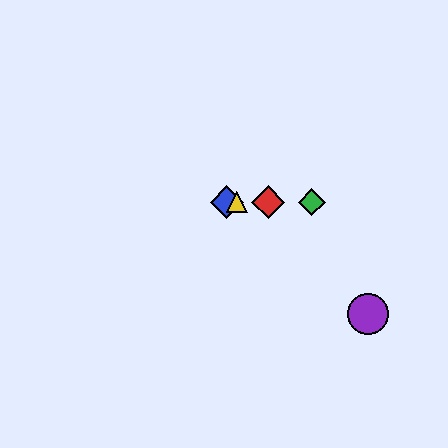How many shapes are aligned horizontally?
4 shapes (the red diamond, the blue diamond, the green diamond, the yellow triangle) are aligned horizontally.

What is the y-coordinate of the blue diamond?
The blue diamond is at y≈202.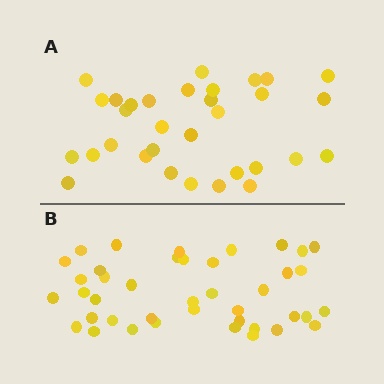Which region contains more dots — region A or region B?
Region B (the bottom region) has more dots.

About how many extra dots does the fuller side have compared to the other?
Region B has roughly 8 or so more dots than region A.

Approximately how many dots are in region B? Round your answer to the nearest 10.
About 40 dots. (The exact count is 41, which rounds to 40.)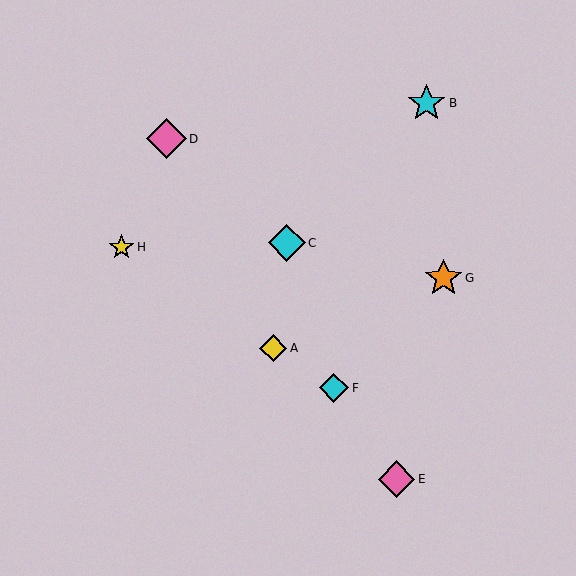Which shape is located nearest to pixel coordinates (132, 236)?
The yellow star (labeled H) at (121, 247) is nearest to that location.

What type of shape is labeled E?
Shape E is a pink diamond.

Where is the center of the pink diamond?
The center of the pink diamond is at (167, 139).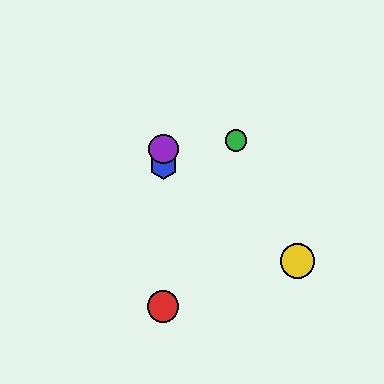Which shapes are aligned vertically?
The red circle, the blue hexagon, the purple circle are aligned vertically.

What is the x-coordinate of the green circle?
The green circle is at x≈236.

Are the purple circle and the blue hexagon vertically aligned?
Yes, both are at x≈163.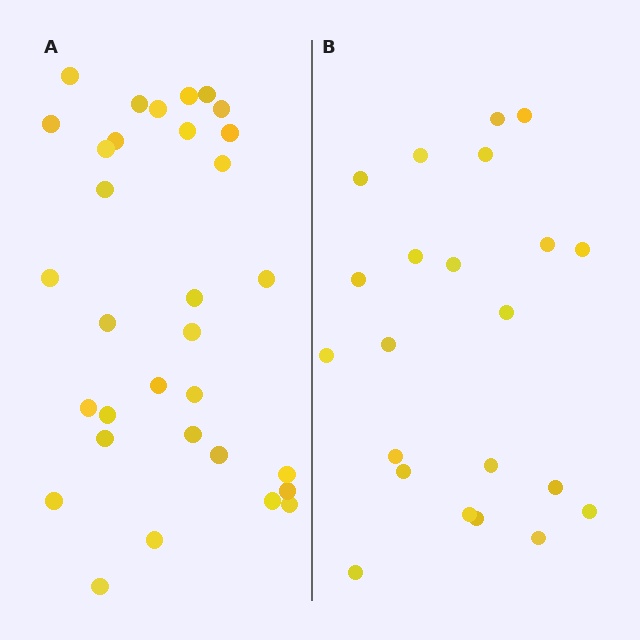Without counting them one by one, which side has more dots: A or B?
Region A (the left region) has more dots.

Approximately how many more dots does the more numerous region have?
Region A has roughly 10 or so more dots than region B.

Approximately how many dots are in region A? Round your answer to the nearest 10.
About 30 dots. (The exact count is 32, which rounds to 30.)